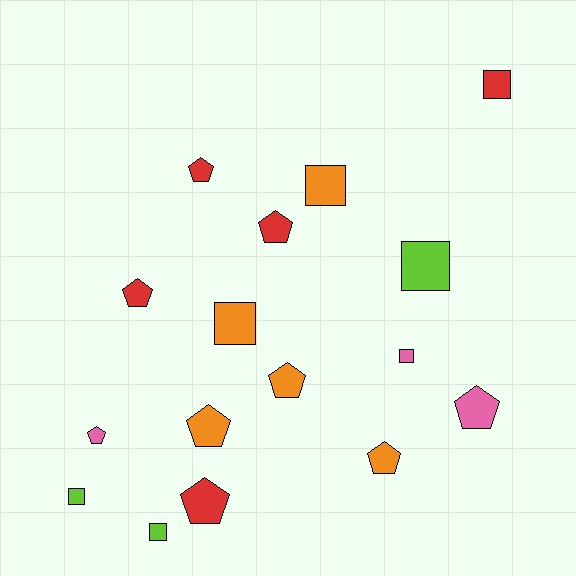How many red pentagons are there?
There are 4 red pentagons.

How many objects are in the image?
There are 16 objects.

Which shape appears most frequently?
Pentagon, with 9 objects.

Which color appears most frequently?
Red, with 5 objects.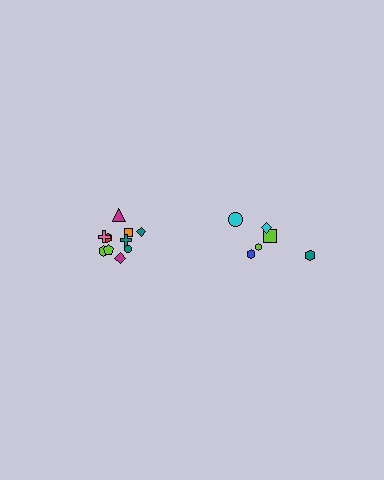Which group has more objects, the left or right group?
The left group.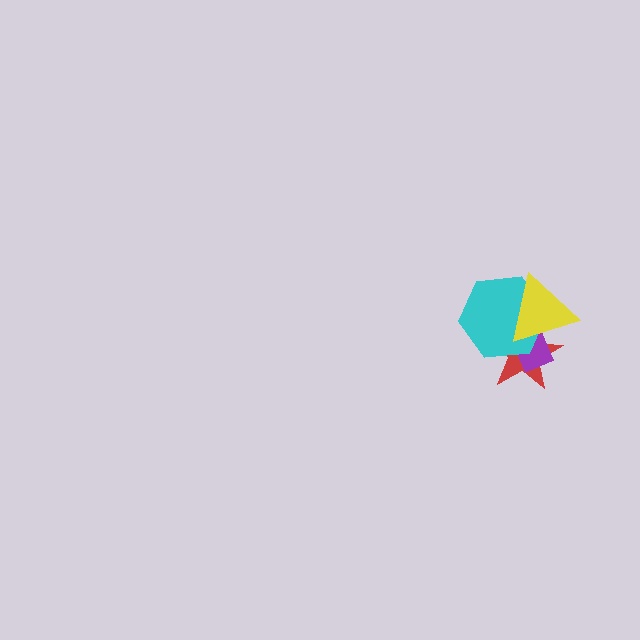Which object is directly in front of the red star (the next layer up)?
The purple rectangle is directly in front of the red star.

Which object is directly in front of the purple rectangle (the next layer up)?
The cyan hexagon is directly in front of the purple rectangle.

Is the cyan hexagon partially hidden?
Yes, it is partially covered by another shape.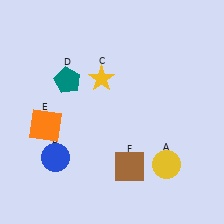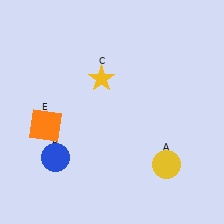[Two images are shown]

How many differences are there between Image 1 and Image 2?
There are 2 differences between the two images.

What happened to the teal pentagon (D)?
The teal pentagon (D) was removed in Image 2. It was in the top-left area of Image 1.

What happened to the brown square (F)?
The brown square (F) was removed in Image 2. It was in the bottom-right area of Image 1.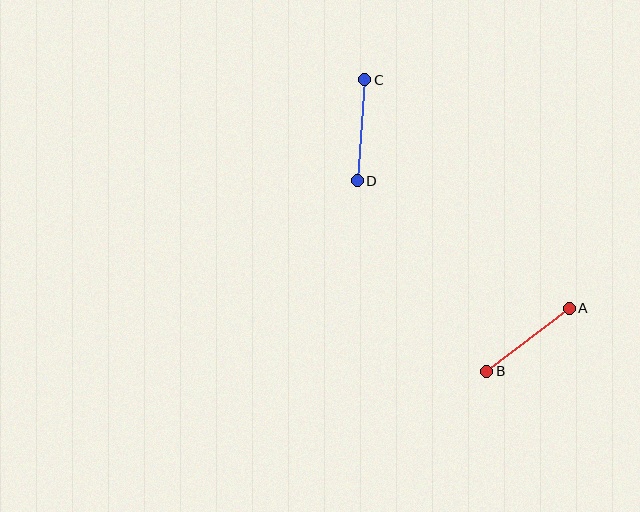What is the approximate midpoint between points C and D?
The midpoint is at approximately (361, 130) pixels.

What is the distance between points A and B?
The distance is approximately 104 pixels.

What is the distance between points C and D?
The distance is approximately 101 pixels.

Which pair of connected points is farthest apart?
Points A and B are farthest apart.